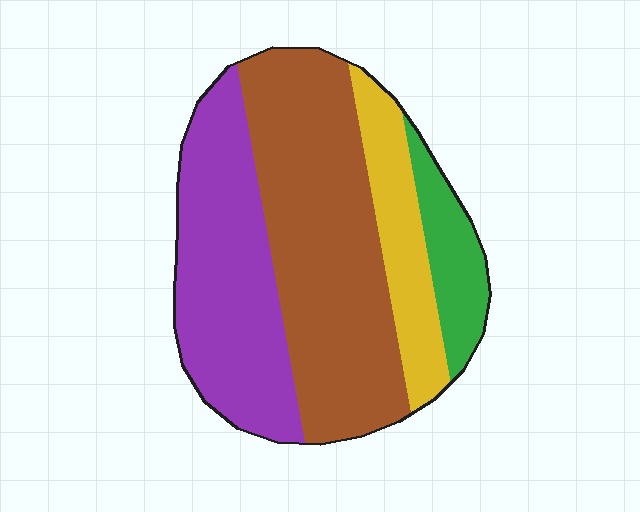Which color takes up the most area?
Brown, at roughly 45%.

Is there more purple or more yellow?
Purple.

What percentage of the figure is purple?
Purple covers about 30% of the figure.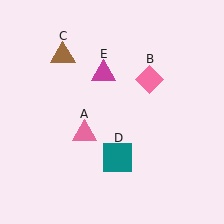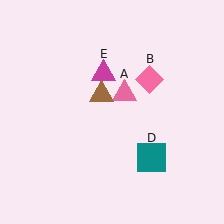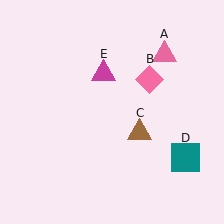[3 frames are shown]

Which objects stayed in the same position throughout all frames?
Pink diamond (object B) and magenta triangle (object E) remained stationary.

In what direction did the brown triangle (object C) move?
The brown triangle (object C) moved down and to the right.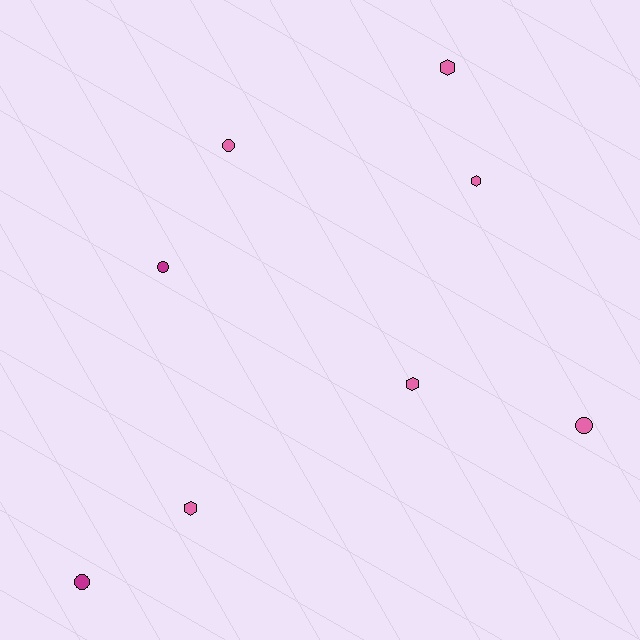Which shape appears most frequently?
Hexagon, with 4 objects.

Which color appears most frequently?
Pink, with 6 objects.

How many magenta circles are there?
There are 2 magenta circles.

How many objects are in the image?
There are 8 objects.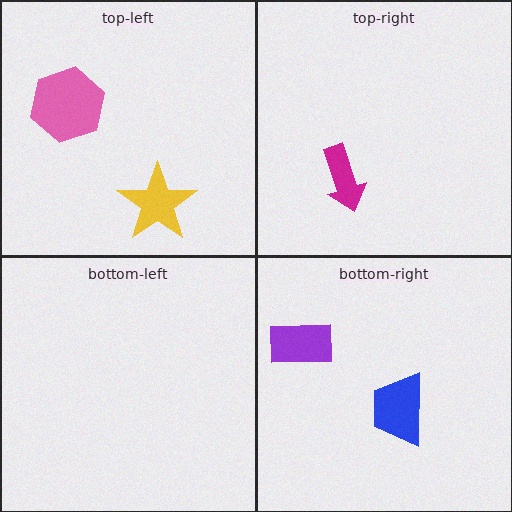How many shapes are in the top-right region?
1.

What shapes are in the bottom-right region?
The blue trapezoid, the purple rectangle.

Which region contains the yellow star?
The top-left region.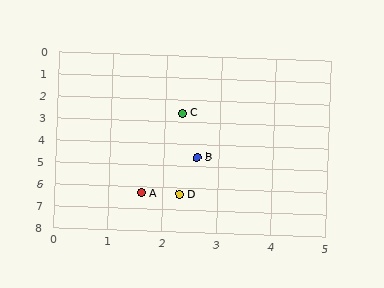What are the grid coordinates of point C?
Point C is at approximately (2.3, 2.6).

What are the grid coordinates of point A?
Point A is at approximately (1.6, 6.3).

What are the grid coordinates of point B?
Point B is at approximately (2.6, 4.6).